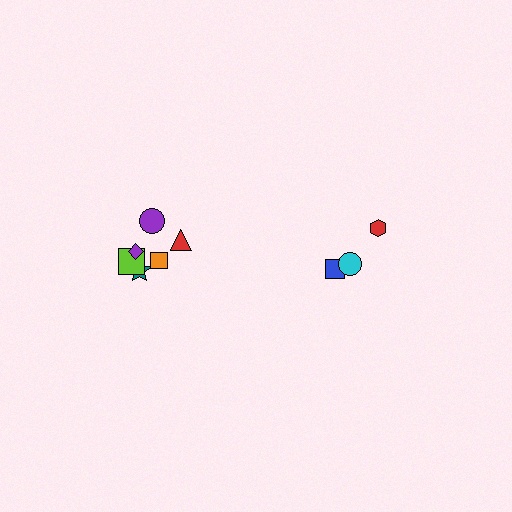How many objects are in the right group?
There are 3 objects.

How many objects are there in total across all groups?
There are 9 objects.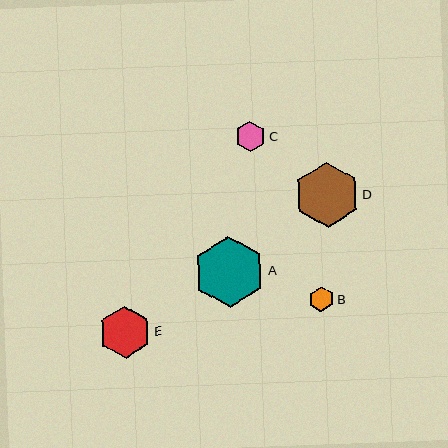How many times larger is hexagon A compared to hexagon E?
Hexagon A is approximately 1.4 times the size of hexagon E.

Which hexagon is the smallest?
Hexagon B is the smallest with a size of approximately 25 pixels.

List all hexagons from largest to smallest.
From largest to smallest: A, D, E, C, B.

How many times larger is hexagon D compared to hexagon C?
Hexagon D is approximately 2.1 times the size of hexagon C.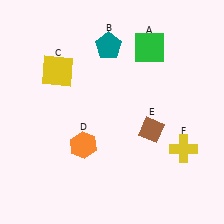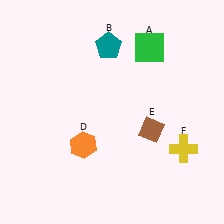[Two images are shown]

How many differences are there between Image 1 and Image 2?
There is 1 difference between the two images.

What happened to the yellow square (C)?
The yellow square (C) was removed in Image 2. It was in the top-left area of Image 1.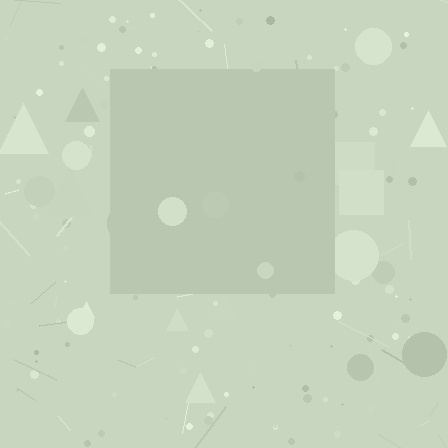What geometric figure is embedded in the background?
A square is embedded in the background.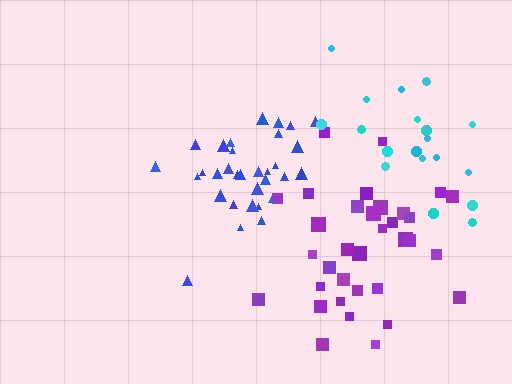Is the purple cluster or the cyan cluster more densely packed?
Cyan.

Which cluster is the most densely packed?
Blue.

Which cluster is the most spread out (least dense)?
Purple.